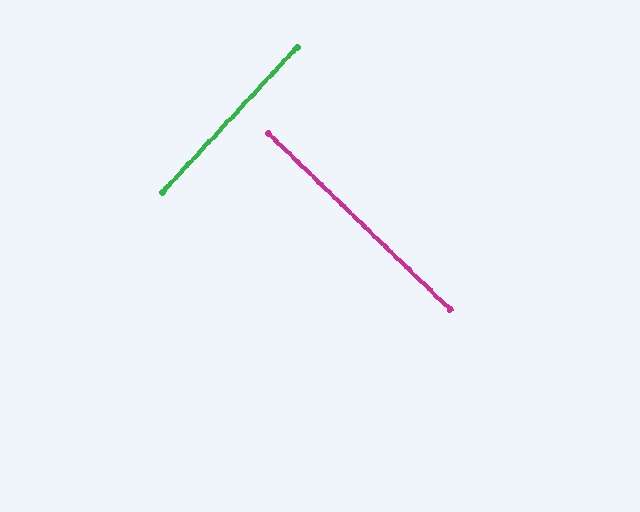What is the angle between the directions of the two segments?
Approximately 89 degrees.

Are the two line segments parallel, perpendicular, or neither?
Perpendicular — they meet at approximately 89°.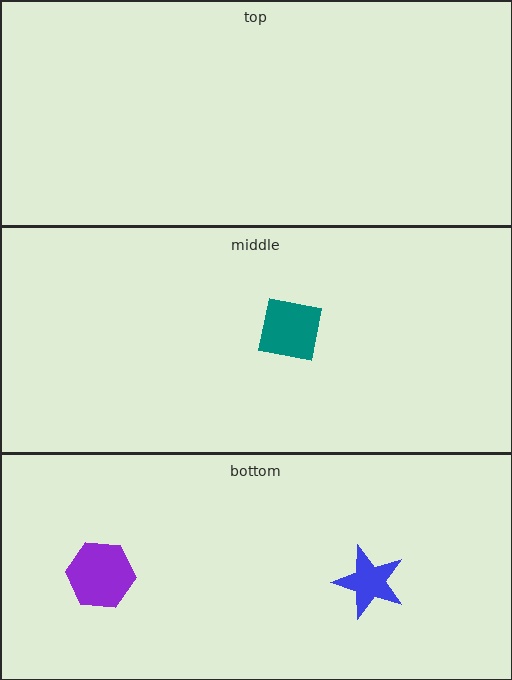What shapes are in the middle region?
The teal square.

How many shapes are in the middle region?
1.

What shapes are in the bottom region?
The purple hexagon, the blue star.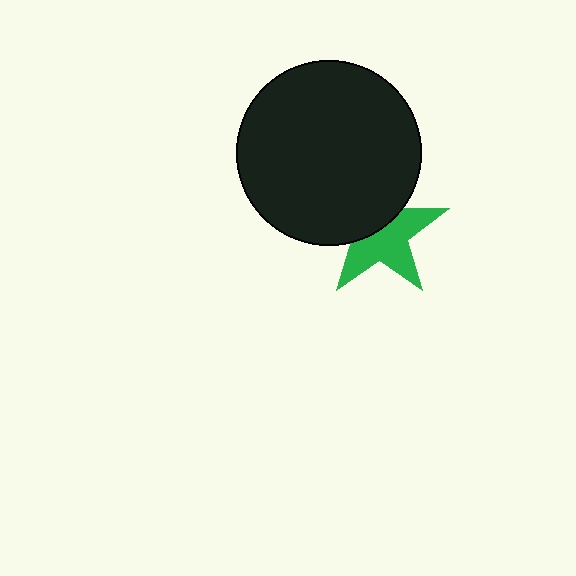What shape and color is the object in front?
The object in front is a black circle.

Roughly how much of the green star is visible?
About half of it is visible (roughly 57%).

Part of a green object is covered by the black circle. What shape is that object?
It is a star.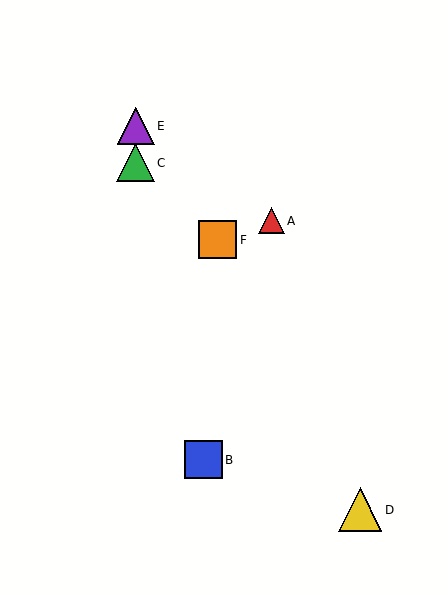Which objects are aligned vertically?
Objects C, E are aligned vertically.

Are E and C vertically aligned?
Yes, both are at x≈136.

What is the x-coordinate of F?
Object F is at x≈218.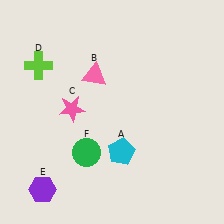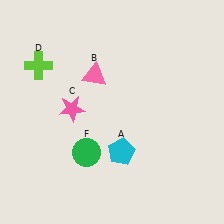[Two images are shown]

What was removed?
The purple hexagon (E) was removed in Image 2.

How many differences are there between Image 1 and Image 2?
There is 1 difference between the two images.